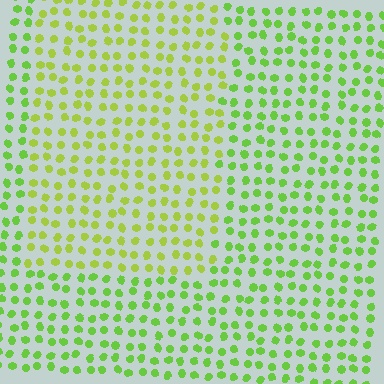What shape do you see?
I see a rectangle.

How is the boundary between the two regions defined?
The boundary is defined purely by a slight shift in hue (about 25 degrees). Spacing, size, and orientation are identical on both sides.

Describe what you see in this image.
The image is filled with small lime elements in a uniform arrangement. A rectangle-shaped region is visible where the elements are tinted to a slightly different hue, forming a subtle color boundary.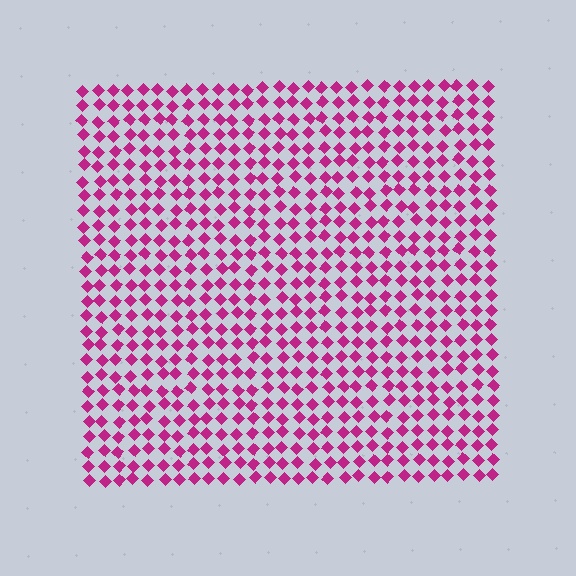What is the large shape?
The large shape is a square.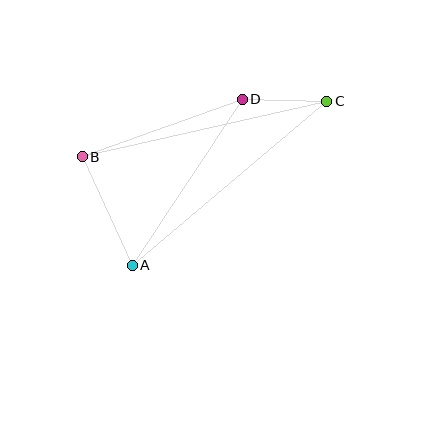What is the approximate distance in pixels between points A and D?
The distance between A and D is approximately 199 pixels.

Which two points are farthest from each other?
Points A and C are farthest from each other.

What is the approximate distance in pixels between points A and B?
The distance between A and B is approximately 120 pixels.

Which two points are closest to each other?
Points C and D are closest to each other.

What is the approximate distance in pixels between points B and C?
The distance between B and C is approximately 251 pixels.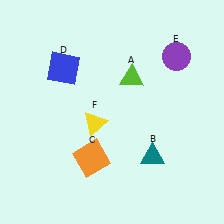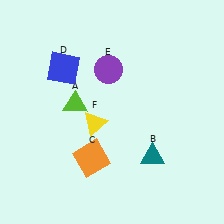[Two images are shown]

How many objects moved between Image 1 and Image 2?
2 objects moved between the two images.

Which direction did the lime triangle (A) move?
The lime triangle (A) moved left.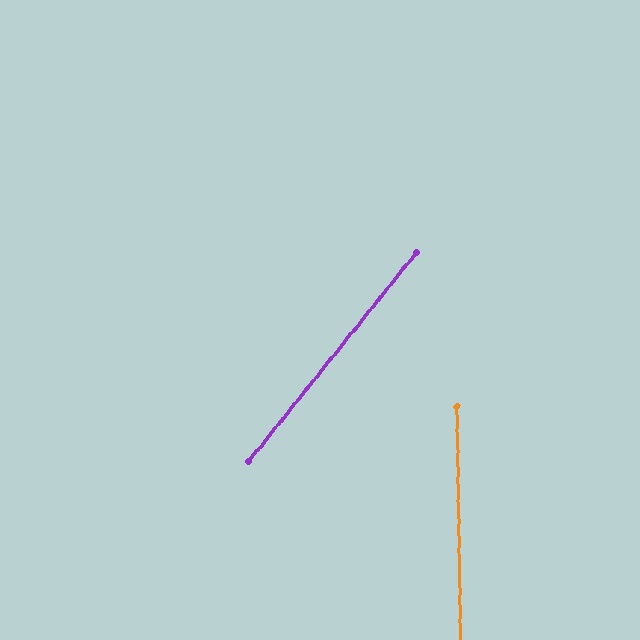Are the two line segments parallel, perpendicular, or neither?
Neither parallel nor perpendicular — they differ by about 40°.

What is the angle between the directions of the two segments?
Approximately 40 degrees.